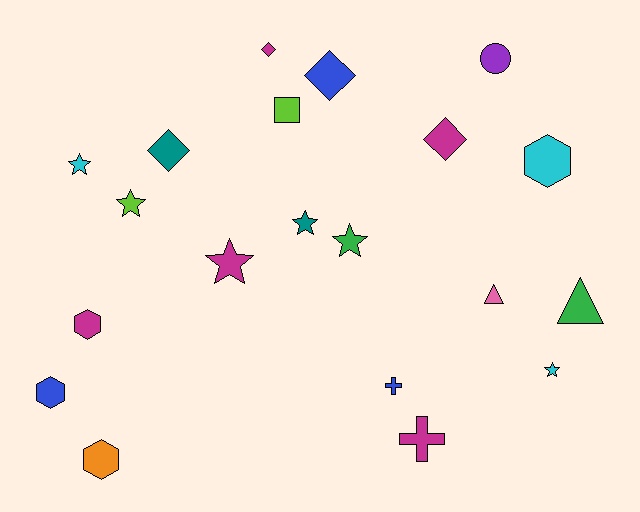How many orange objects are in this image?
There is 1 orange object.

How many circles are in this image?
There is 1 circle.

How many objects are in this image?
There are 20 objects.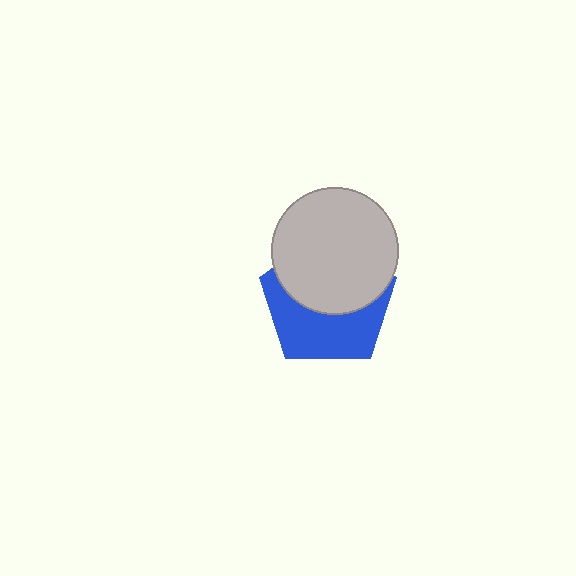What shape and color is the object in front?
The object in front is a light gray circle.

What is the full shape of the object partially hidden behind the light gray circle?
The partially hidden object is a blue pentagon.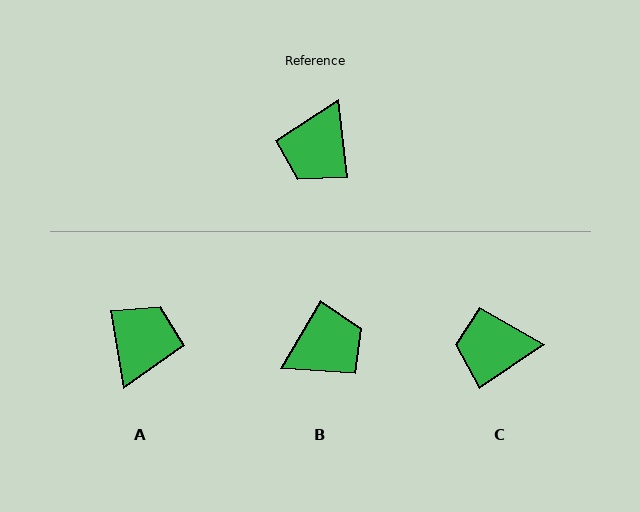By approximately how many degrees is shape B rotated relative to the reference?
Approximately 144 degrees counter-clockwise.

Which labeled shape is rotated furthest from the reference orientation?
A, about 177 degrees away.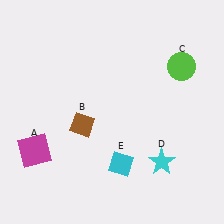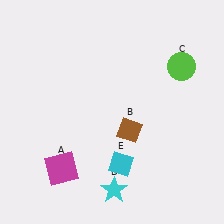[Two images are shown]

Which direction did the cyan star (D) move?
The cyan star (D) moved left.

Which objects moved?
The objects that moved are: the magenta square (A), the brown diamond (B), the cyan star (D).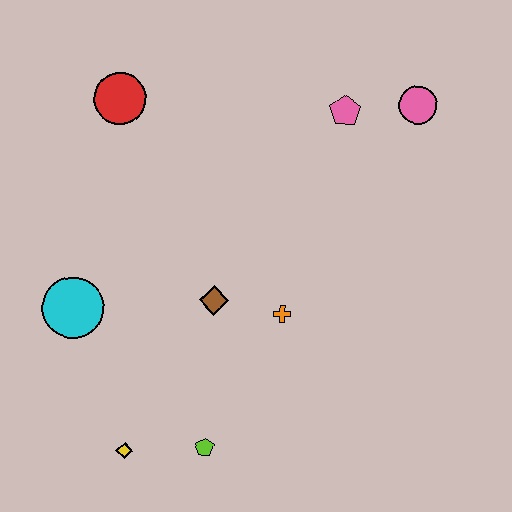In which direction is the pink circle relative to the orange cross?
The pink circle is above the orange cross.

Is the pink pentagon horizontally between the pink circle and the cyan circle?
Yes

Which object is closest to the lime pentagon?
The yellow diamond is closest to the lime pentagon.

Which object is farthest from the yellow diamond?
The pink circle is farthest from the yellow diamond.